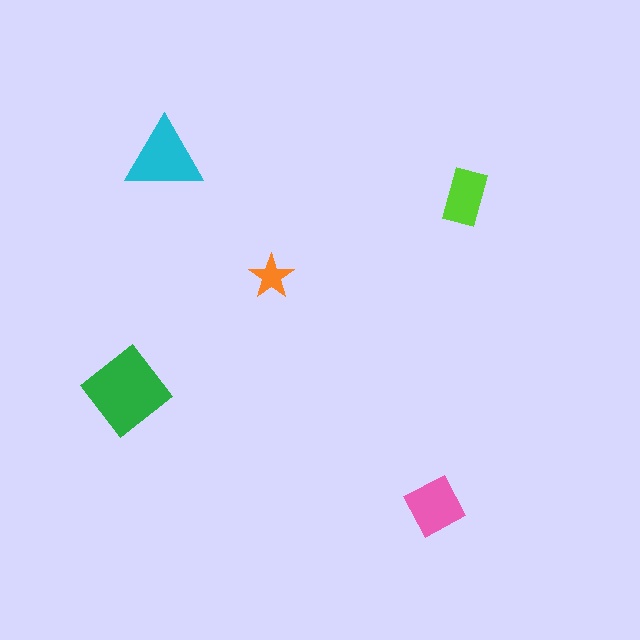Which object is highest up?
The cyan triangle is topmost.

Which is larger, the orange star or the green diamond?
The green diamond.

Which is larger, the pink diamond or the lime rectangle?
The pink diamond.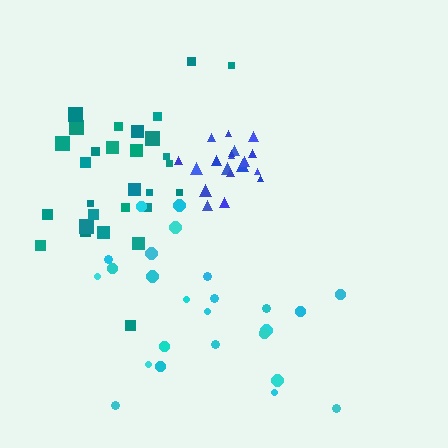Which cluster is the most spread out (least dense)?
Cyan.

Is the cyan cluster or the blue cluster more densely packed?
Blue.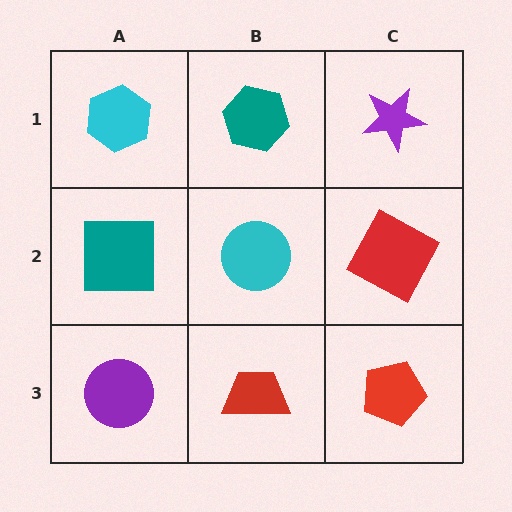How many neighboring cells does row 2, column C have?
3.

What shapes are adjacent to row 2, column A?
A cyan hexagon (row 1, column A), a purple circle (row 3, column A), a cyan circle (row 2, column B).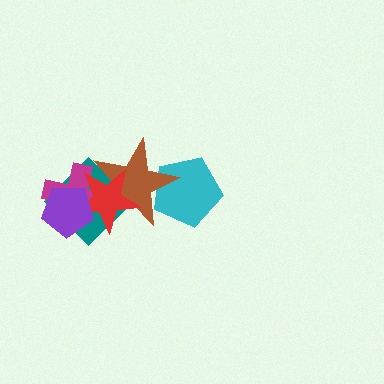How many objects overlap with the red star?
4 objects overlap with the red star.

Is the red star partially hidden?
Yes, it is partially covered by another shape.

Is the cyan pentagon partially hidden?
Yes, it is partially covered by another shape.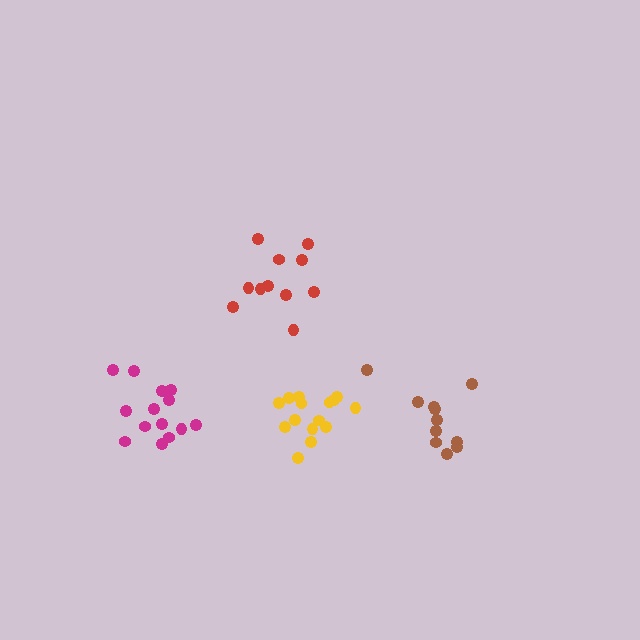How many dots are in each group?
Group 1: 14 dots, Group 2: 11 dots, Group 3: 15 dots, Group 4: 11 dots (51 total).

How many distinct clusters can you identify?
There are 4 distinct clusters.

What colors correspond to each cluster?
The clusters are colored: magenta, brown, yellow, red.